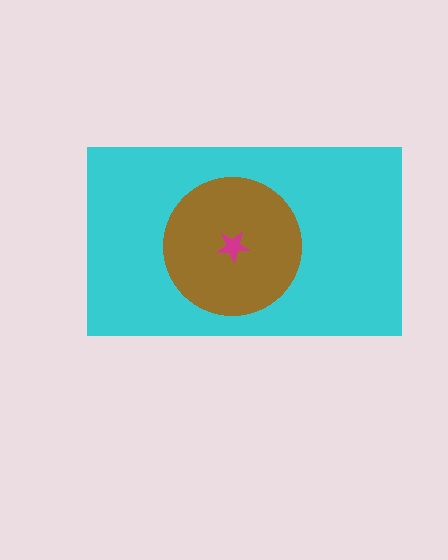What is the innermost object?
The magenta star.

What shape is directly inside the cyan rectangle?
The brown circle.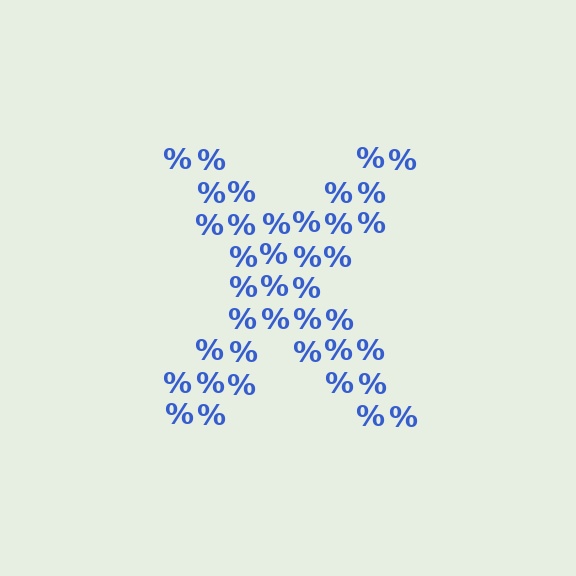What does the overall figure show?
The overall figure shows the letter X.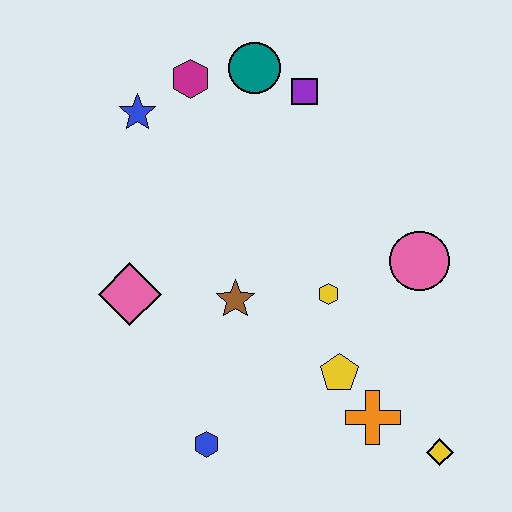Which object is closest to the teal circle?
The purple square is closest to the teal circle.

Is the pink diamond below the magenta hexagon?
Yes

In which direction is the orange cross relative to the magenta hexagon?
The orange cross is below the magenta hexagon.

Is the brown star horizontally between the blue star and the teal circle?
Yes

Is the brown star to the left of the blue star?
No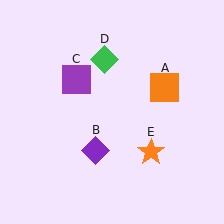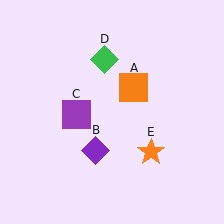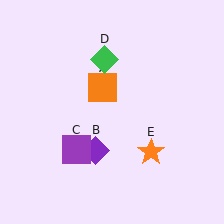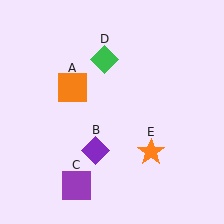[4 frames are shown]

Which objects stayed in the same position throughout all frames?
Purple diamond (object B) and green diamond (object D) and orange star (object E) remained stationary.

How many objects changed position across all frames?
2 objects changed position: orange square (object A), purple square (object C).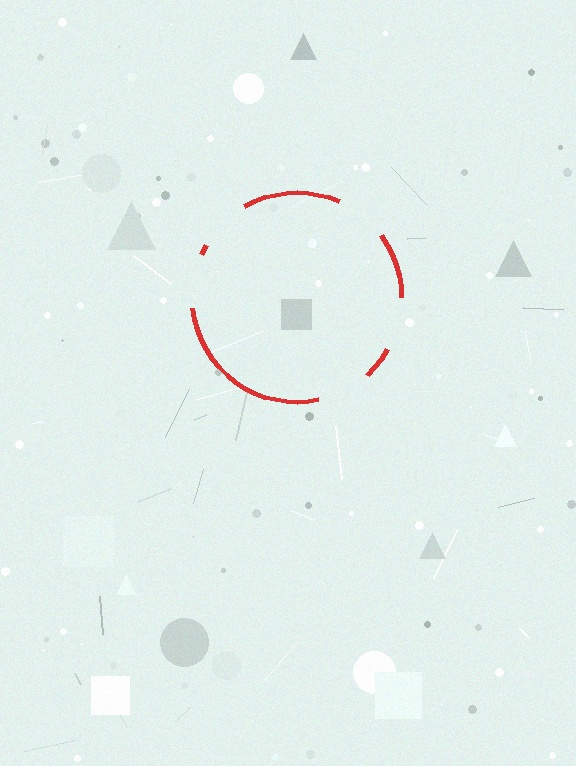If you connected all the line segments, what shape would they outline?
They would outline a circle.